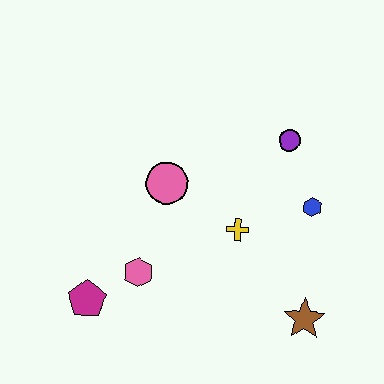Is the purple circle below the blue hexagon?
No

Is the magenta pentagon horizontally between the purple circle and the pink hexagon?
No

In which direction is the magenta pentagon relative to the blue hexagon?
The magenta pentagon is to the left of the blue hexagon.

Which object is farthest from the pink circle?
The brown star is farthest from the pink circle.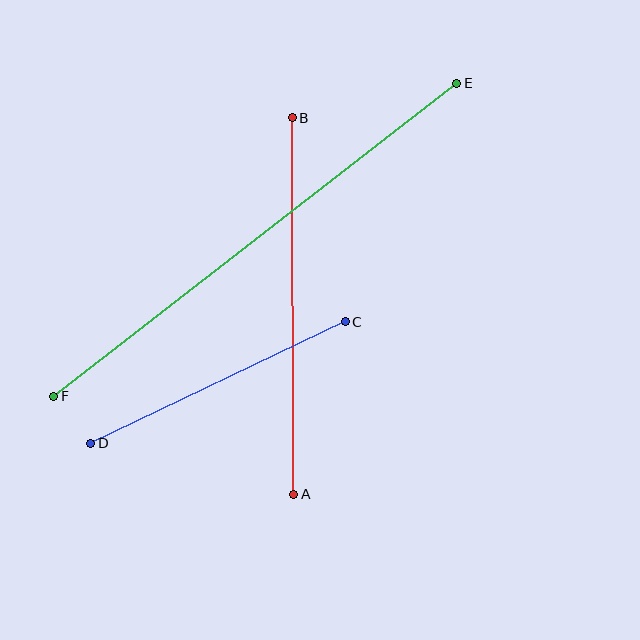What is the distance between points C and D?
The distance is approximately 282 pixels.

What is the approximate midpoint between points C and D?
The midpoint is at approximately (218, 383) pixels.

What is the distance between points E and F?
The distance is approximately 510 pixels.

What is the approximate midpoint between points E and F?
The midpoint is at approximately (255, 240) pixels.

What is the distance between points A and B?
The distance is approximately 377 pixels.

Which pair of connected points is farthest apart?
Points E and F are farthest apart.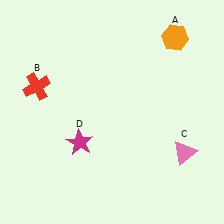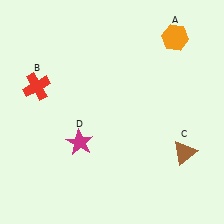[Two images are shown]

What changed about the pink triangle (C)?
In Image 1, C is pink. In Image 2, it changed to brown.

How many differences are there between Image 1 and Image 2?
There is 1 difference between the two images.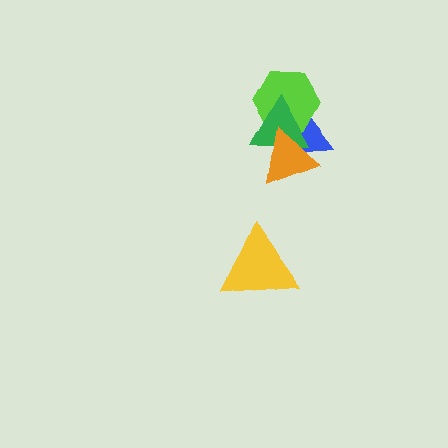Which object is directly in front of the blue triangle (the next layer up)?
The lime hexagon is directly in front of the blue triangle.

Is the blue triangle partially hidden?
Yes, it is partially covered by another shape.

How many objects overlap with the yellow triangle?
0 objects overlap with the yellow triangle.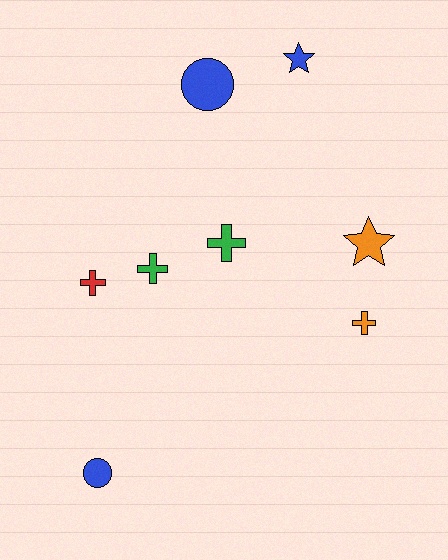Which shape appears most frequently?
Cross, with 4 objects.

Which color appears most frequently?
Blue, with 3 objects.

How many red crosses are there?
There is 1 red cross.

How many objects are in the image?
There are 8 objects.